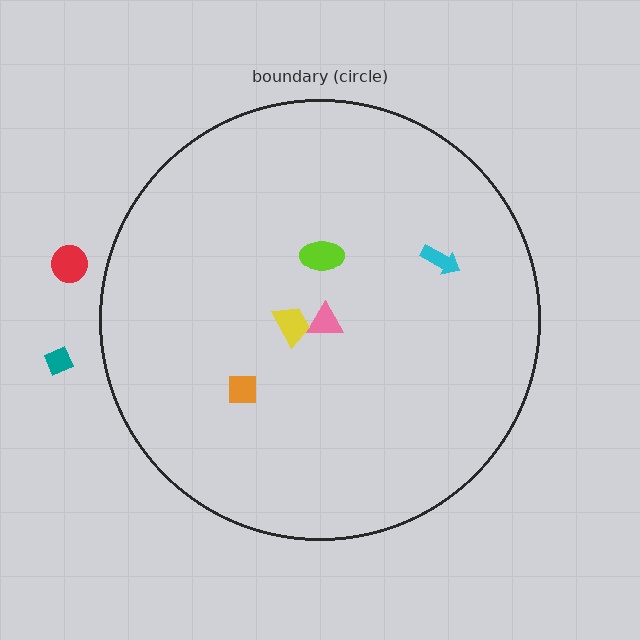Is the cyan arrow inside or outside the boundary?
Inside.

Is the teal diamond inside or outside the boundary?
Outside.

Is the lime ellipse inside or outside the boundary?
Inside.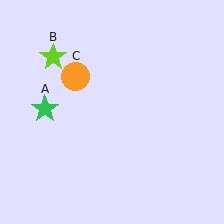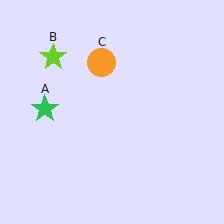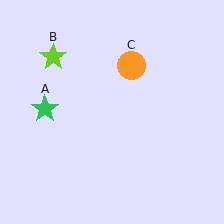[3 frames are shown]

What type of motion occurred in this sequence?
The orange circle (object C) rotated clockwise around the center of the scene.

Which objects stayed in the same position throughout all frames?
Green star (object A) and lime star (object B) remained stationary.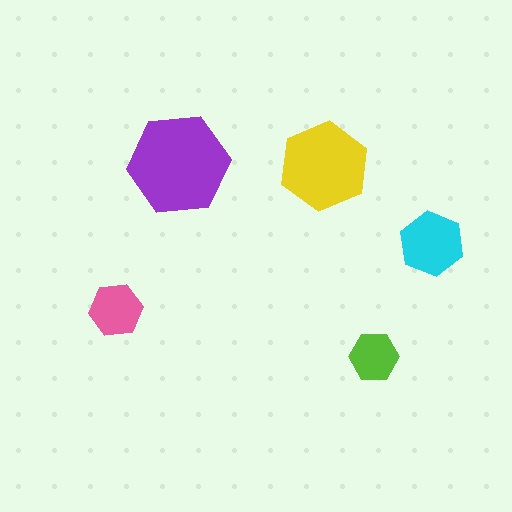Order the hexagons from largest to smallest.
the purple one, the yellow one, the cyan one, the pink one, the lime one.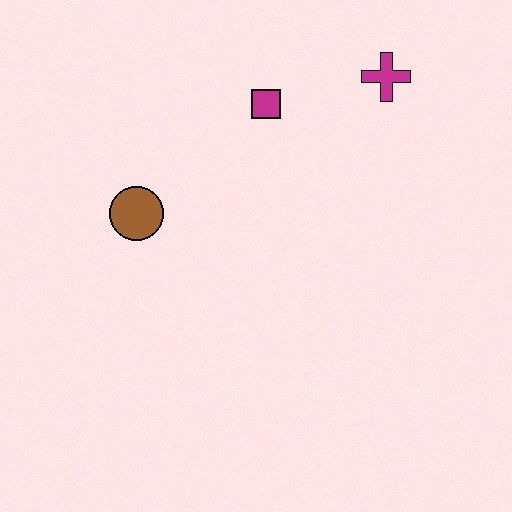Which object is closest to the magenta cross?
The magenta square is closest to the magenta cross.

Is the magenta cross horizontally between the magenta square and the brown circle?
No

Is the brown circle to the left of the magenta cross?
Yes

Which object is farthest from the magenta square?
The brown circle is farthest from the magenta square.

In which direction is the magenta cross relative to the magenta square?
The magenta cross is to the right of the magenta square.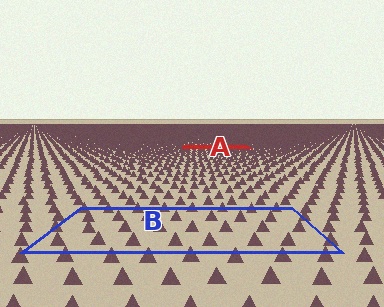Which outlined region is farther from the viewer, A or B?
Region A is farther from the viewer — the texture elements inside it appear smaller and more densely packed.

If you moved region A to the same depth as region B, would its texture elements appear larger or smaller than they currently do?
They would appear larger. At a closer depth, the same texture elements are projected at a bigger on-screen size.